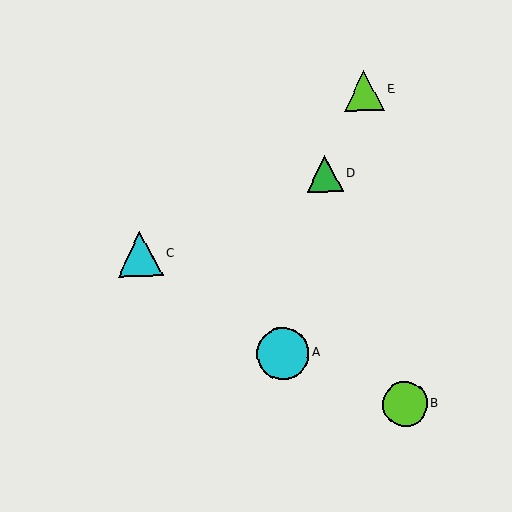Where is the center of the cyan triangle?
The center of the cyan triangle is at (140, 254).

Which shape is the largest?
The cyan circle (labeled A) is the largest.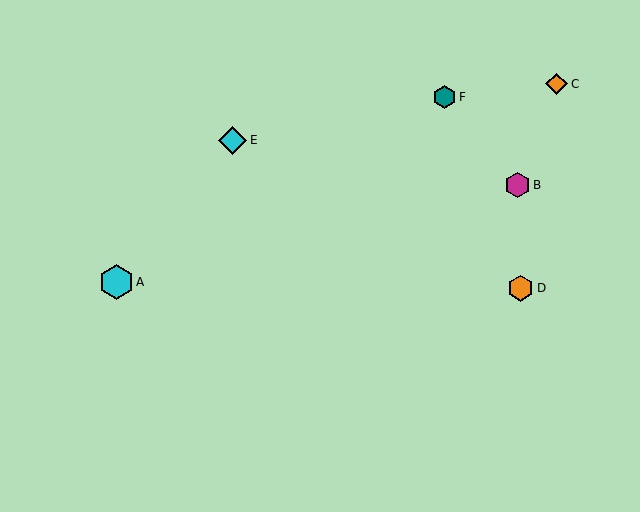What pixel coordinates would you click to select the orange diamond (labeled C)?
Click at (557, 84) to select the orange diamond C.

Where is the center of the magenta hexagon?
The center of the magenta hexagon is at (518, 185).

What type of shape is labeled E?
Shape E is a cyan diamond.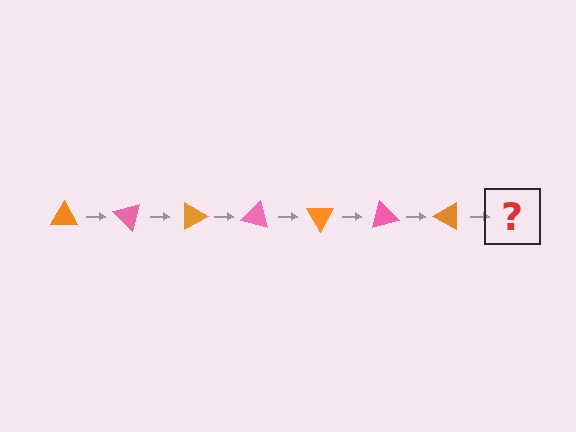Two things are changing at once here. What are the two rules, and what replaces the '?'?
The two rules are that it rotates 45 degrees each step and the color cycles through orange and pink. The '?' should be a pink triangle, rotated 315 degrees from the start.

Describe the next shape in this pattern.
It should be a pink triangle, rotated 315 degrees from the start.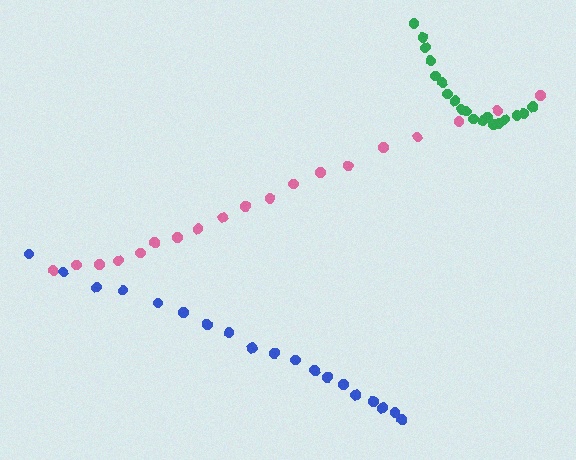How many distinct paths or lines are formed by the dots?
There are 3 distinct paths.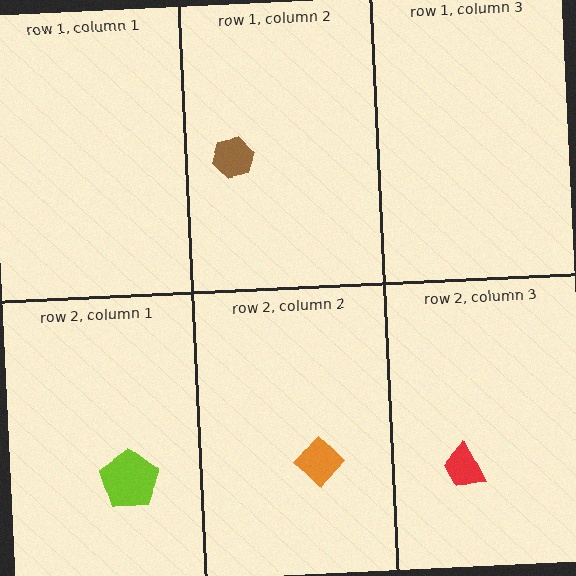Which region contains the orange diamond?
The row 2, column 2 region.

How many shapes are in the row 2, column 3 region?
1.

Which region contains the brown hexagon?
The row 1, column 2 region.